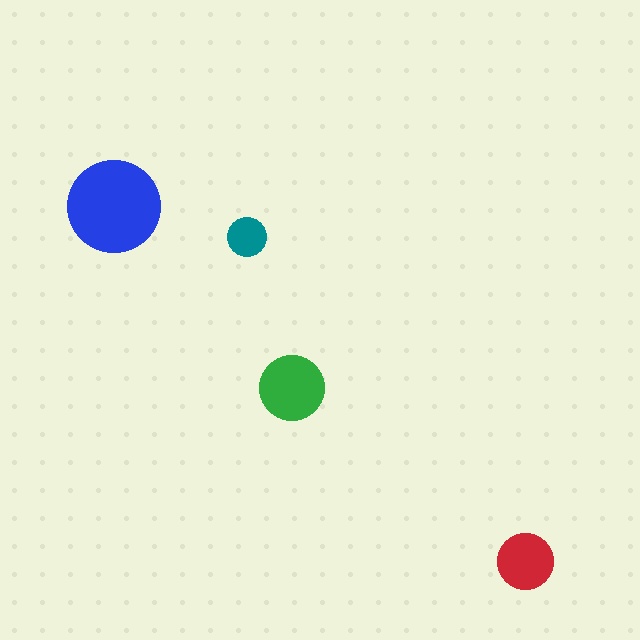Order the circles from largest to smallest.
the blue one, the green one, the red one, the teal one.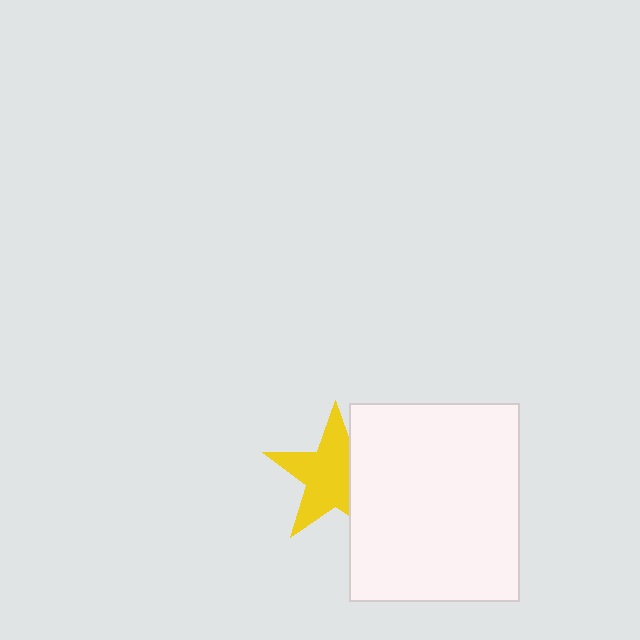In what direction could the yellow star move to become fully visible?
The yellow star could move left. That would shift it out from behind the white rectangle entirely.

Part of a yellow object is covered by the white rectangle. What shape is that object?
It is a star.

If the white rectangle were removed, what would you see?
You would see the complete yellow star.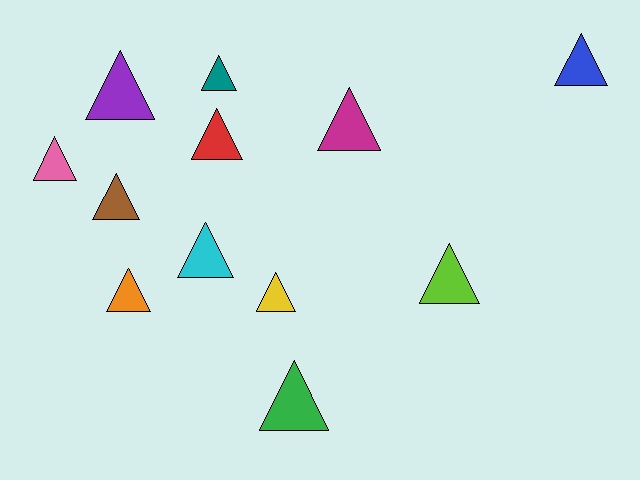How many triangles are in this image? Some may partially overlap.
There are 12 triangles.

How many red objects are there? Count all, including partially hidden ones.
There is 1 red object.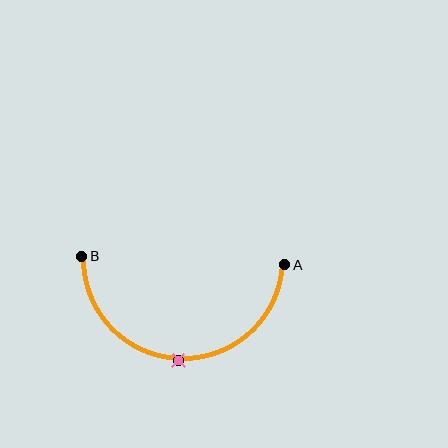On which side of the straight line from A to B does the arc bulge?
The arc bulges below the straight line connecting A and B.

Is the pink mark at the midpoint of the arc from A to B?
Yes. The pink mark lies on the arc at equal arc-length from both A and B — it is the arc midpoint.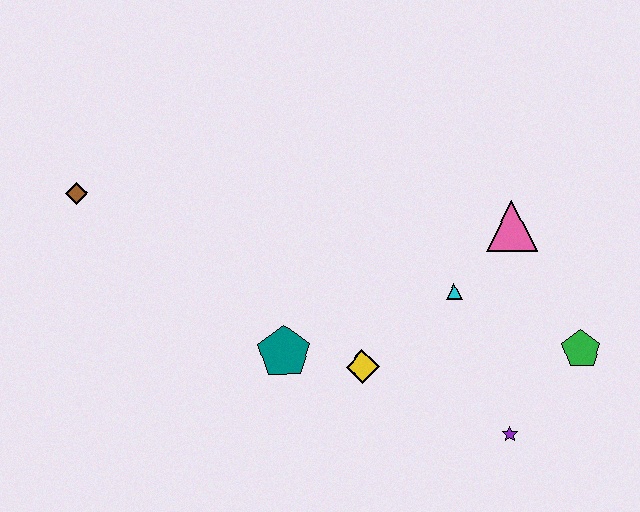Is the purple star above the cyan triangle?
No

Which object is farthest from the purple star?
The brown diamond is farthest from the purple star.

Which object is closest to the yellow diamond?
The teal pentagon is closest to the yellow diamond.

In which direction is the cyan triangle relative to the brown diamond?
The cyan triangle is to the right of the brown diamond.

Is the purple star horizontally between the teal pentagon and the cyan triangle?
No